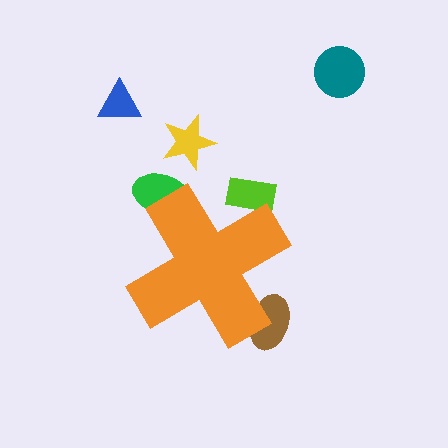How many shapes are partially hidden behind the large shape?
3 shapes are partially hidden.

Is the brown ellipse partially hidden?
Yes, the brown ellipse is partially hidden behind the orange cross.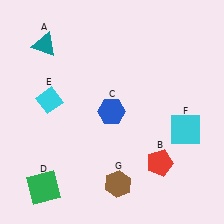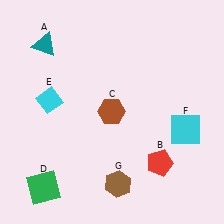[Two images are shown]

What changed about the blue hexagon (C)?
In Image 1, C is blue. In Image 2, it changed to brown.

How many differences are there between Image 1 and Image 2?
There is 1 difference between the two images.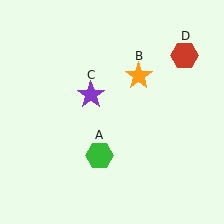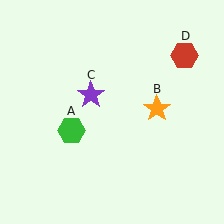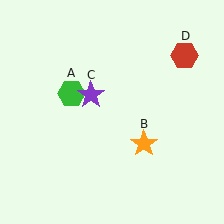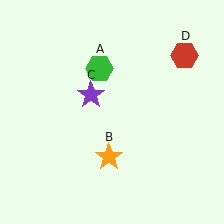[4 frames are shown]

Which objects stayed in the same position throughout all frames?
Purple star (object C) and red hexagon (object D) remained stationary.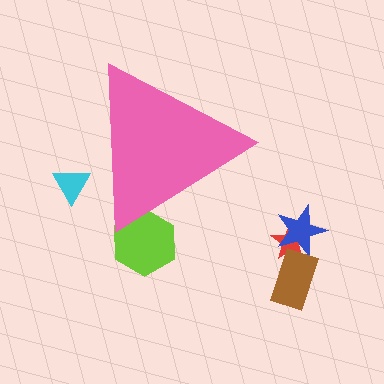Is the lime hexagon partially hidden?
Yes, the lime hexagon is partially hidden behind the pink triangle.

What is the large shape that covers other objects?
A pink triangle.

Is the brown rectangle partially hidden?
No, the brown rectangle is fully visible.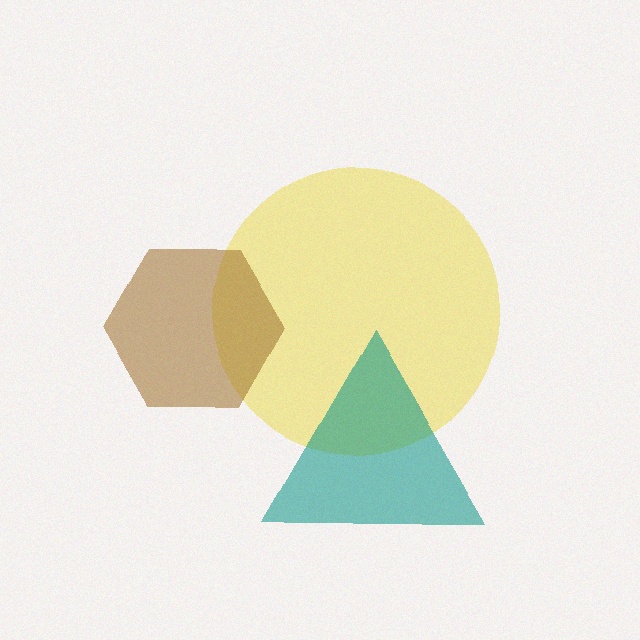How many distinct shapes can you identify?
There are 3 distinct shapes: a yellow circle, a brown hexagon, a teal triangle.